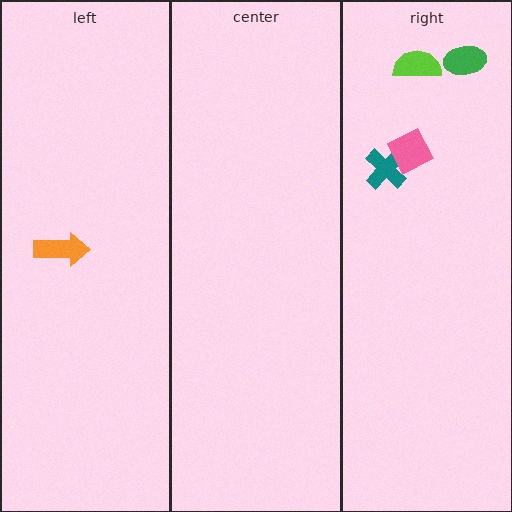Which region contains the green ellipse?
The right region.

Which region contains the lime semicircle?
The right region.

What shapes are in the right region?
The lime semicircle, the teal cross, the green ellipse, the pink diamond.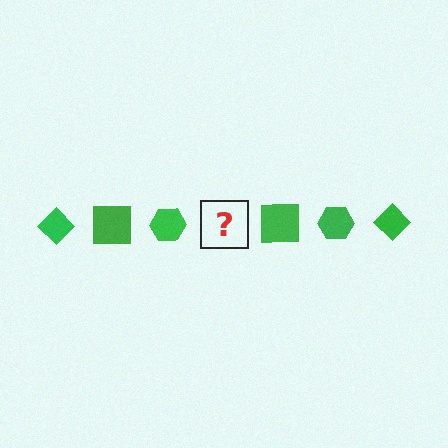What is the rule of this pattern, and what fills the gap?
The rule is that the pattern cycles through diamond, square, hexagon shapes in green. The gap should be filled with a green diamond.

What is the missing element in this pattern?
The missing element is a green diamond.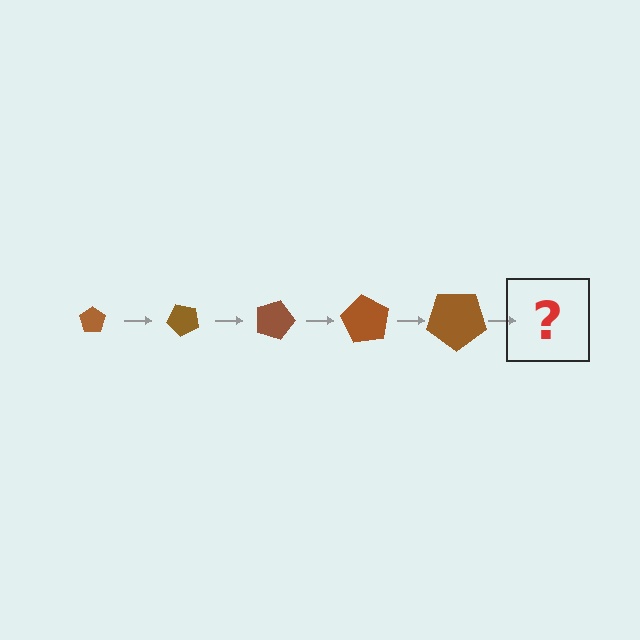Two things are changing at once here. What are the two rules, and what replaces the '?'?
The two rules are that the pentagon grows larger each step and it rotates 45 degrees each step. The '?' should be a pentagon, larger than the previous one and rotated 225 degrees from the start.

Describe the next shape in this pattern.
It should be a pentagon, larger than the previous one and rotated 225 degrees from the start.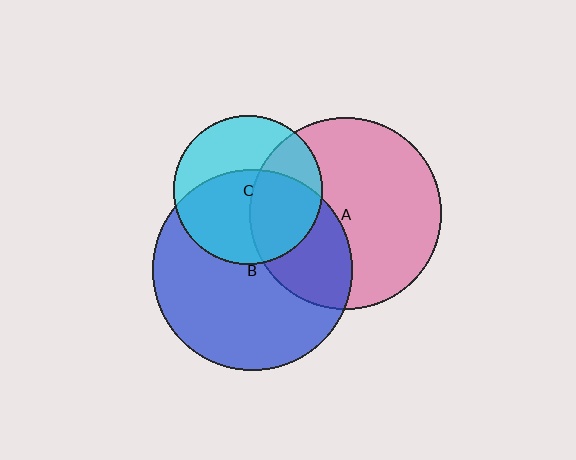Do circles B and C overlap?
Yes.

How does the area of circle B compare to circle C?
Approximately 1.8 times.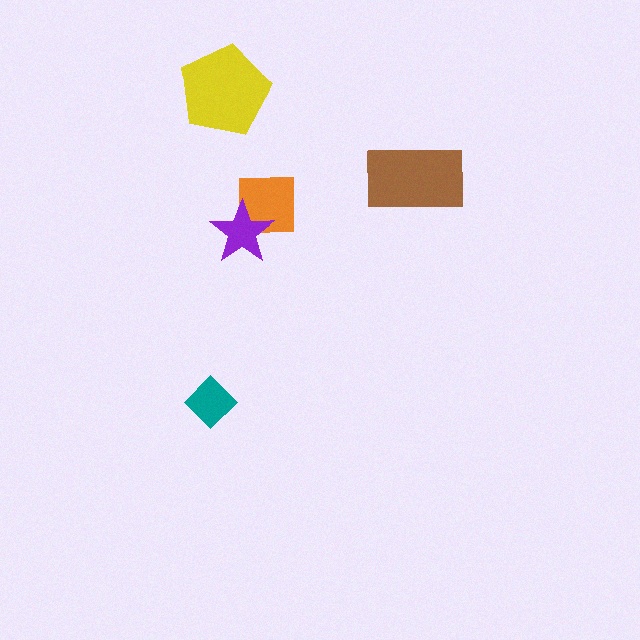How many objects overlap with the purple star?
1 object overlaps with the purple star.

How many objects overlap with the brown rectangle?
0 objects overlap with the brown rectangle.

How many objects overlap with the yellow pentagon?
0 objects overlap with the yellow pentagon.